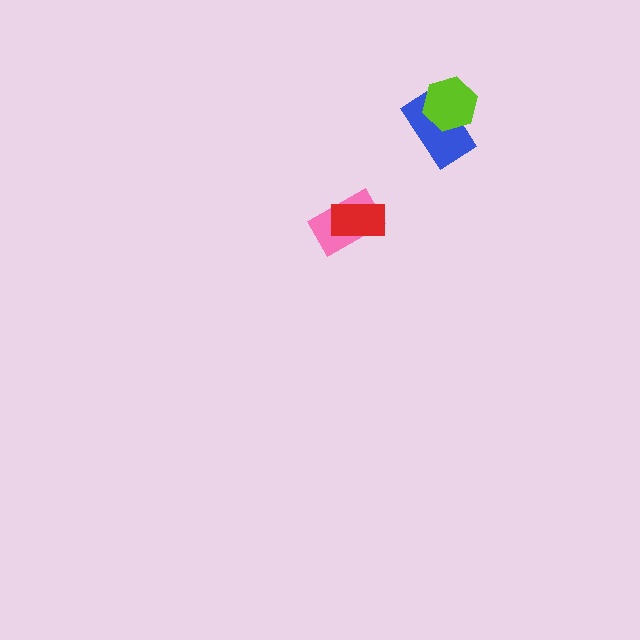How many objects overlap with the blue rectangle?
1 object overlaps with the blue rectangle.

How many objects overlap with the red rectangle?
1 object overlaps with the red rectangle.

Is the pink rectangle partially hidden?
Yes, it is partially covered by another shape.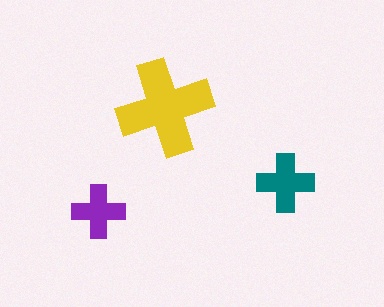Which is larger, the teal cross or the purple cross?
The teal one.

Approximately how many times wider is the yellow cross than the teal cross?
About 1.5 times wider.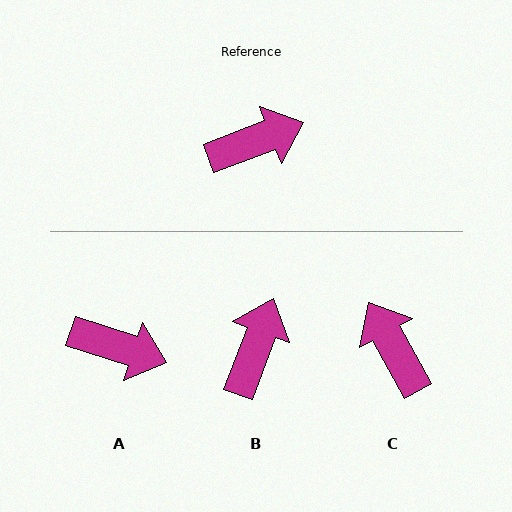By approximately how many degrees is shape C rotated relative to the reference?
Approximately 98 degrees counter-clockwise.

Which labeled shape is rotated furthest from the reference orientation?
C, about 98 degrees away.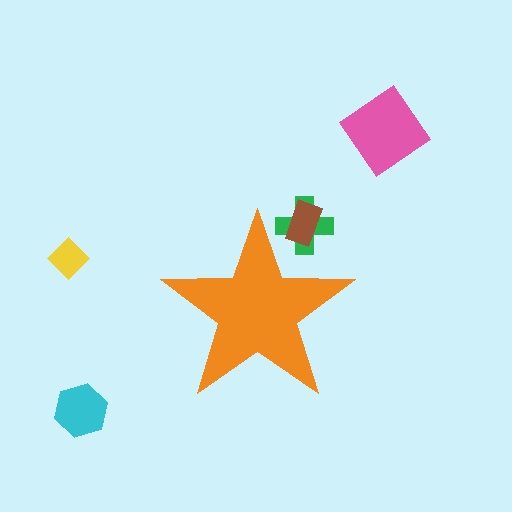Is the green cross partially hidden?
Yes, the green cross is partially hidden behind the orange star.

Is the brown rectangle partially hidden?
Yes, the brown rectangle is partially hidden behind the orange star.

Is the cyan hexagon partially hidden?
No, the cyan hexagon is fully visible.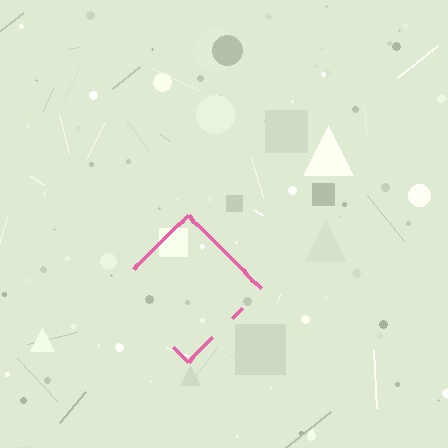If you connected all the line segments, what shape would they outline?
They would outline a diamond.